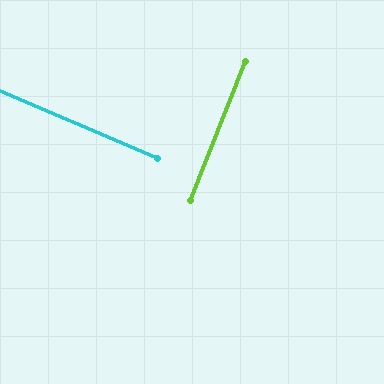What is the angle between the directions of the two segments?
Approximately 88 degrees.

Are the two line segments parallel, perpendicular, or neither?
Perpendicular — they meet at approximately 88°.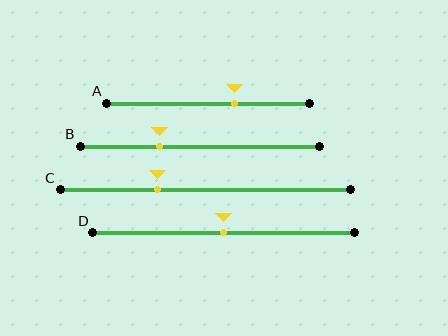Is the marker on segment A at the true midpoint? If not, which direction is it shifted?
No, the marker on segment A is shifted to the right by about 13% of the segment length.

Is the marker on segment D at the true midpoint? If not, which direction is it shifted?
Yes, the marker on segment D is at the true midpoint.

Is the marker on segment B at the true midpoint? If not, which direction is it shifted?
No, the marker on segment B is shifted to the left by about 17% of the segment length.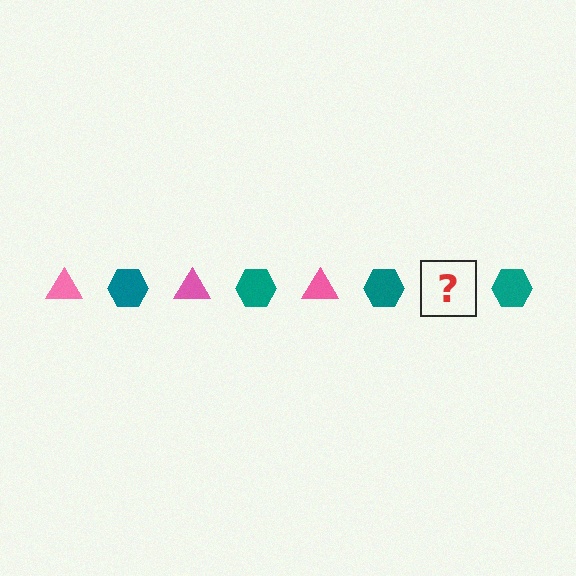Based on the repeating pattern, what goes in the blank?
The blank should be a pink triangle.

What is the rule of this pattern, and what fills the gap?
The rule is that the pattern alternates between pink triangle and teal hexagon. The gap should be filled with a pink triangle.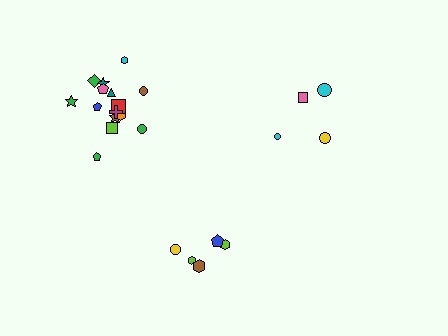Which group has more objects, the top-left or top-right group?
The top-left group.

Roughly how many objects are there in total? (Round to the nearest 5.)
Roughly 25 objects in total.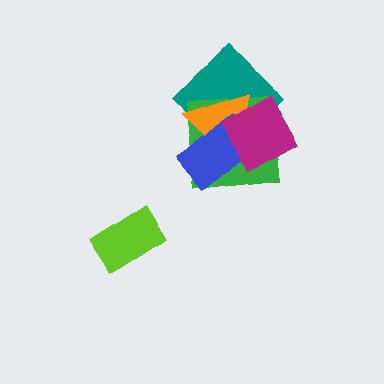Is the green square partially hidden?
Yes, it is partially covered by another shape.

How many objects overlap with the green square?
4 objects overlap with the green square.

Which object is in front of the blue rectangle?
The magenta diamond is in front of the blue rectangle.